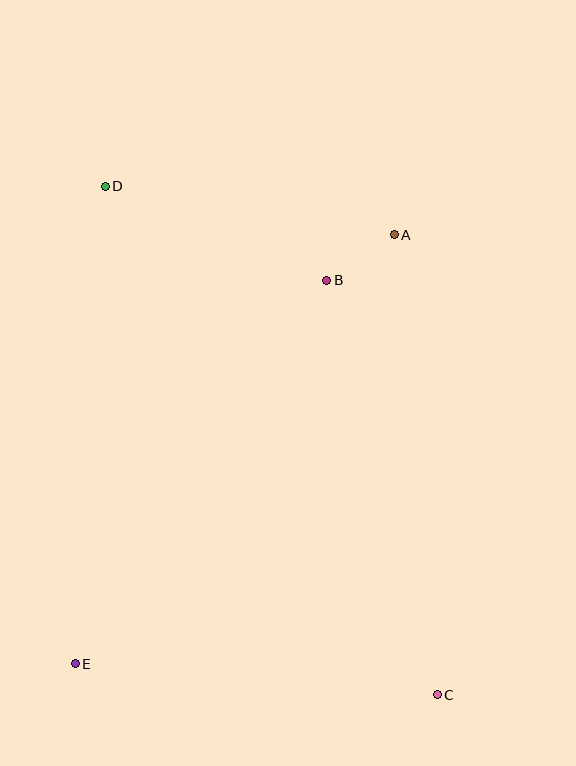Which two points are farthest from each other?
Points C and D are farthest from each other.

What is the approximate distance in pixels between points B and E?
The distance between B and E is approximately 459 pixels.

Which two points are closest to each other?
Points A and B are closest to each other.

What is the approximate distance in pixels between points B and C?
The distance between B and C is approximately 429 pixels.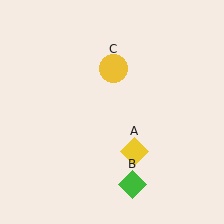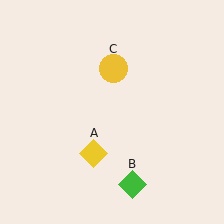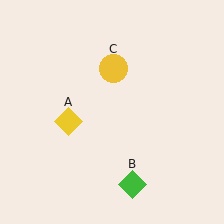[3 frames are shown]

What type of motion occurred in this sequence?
The yellow diamond (object A) rotated clockwise around the center of the scene.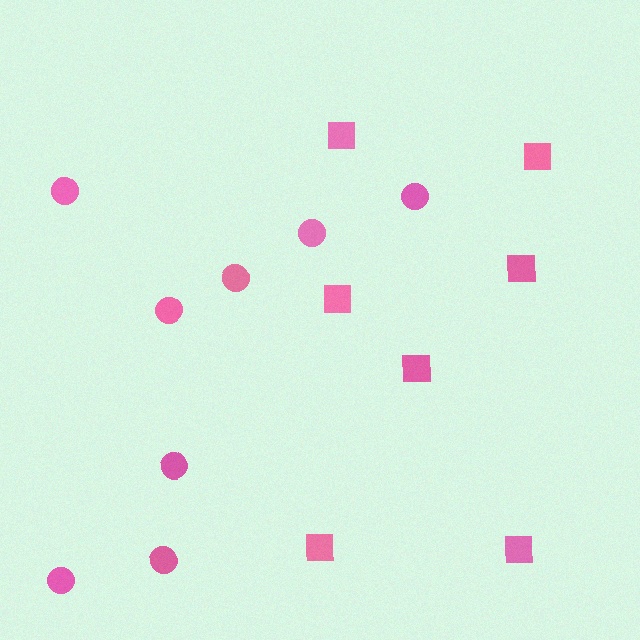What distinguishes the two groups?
There are 2 groups: one group of circles (8) and one group of squares (7).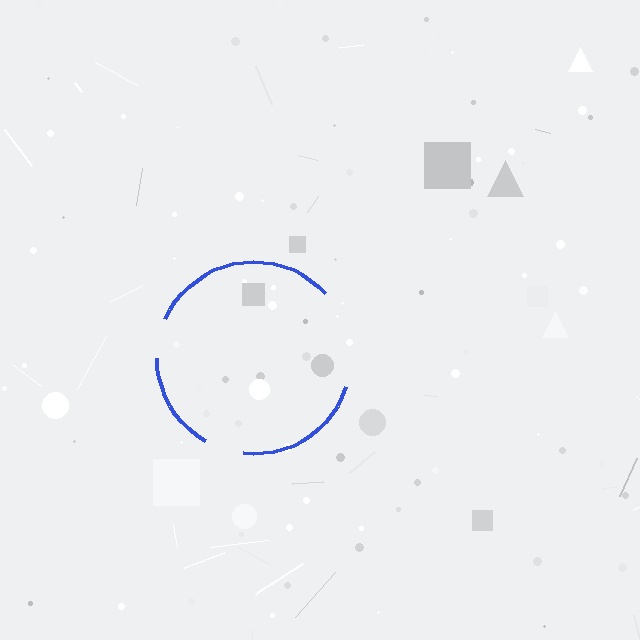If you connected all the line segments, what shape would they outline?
They would outline a circle.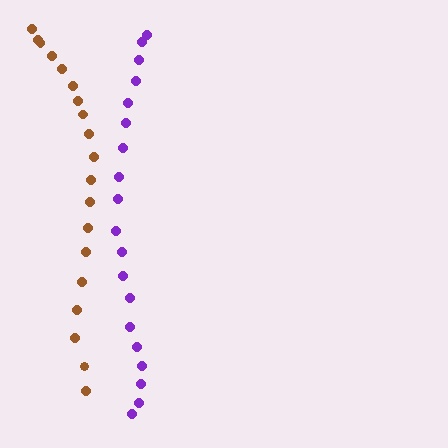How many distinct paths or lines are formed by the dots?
There are 2 distinct paths.